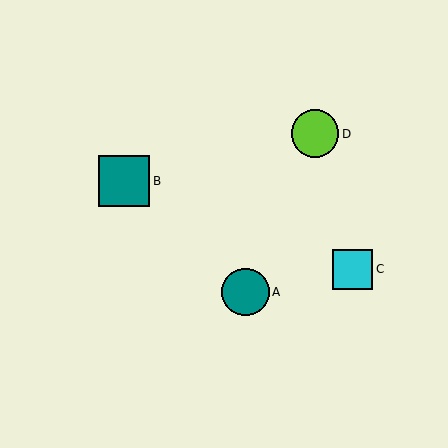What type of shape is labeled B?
Shape B is a teal square.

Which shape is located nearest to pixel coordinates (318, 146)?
The lime circle (labeled D) at (315, 134) is nearest to that location.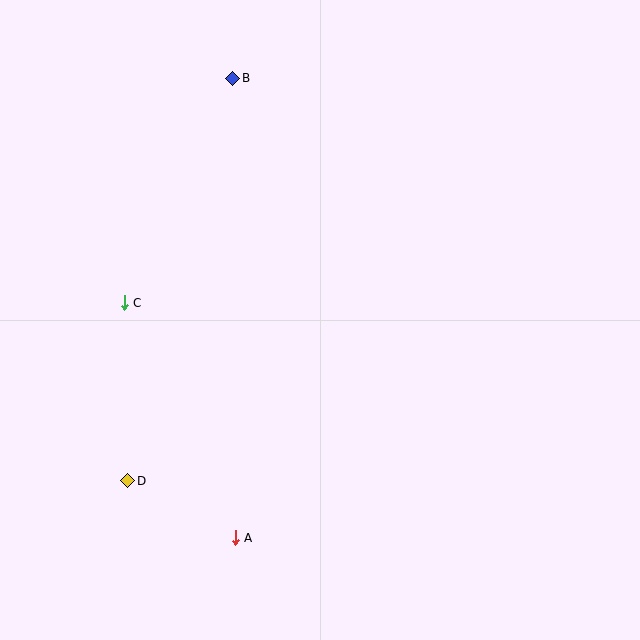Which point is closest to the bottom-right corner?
Point A is closest to the bottom-right corner.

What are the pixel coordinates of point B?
Point B is at (233, 78).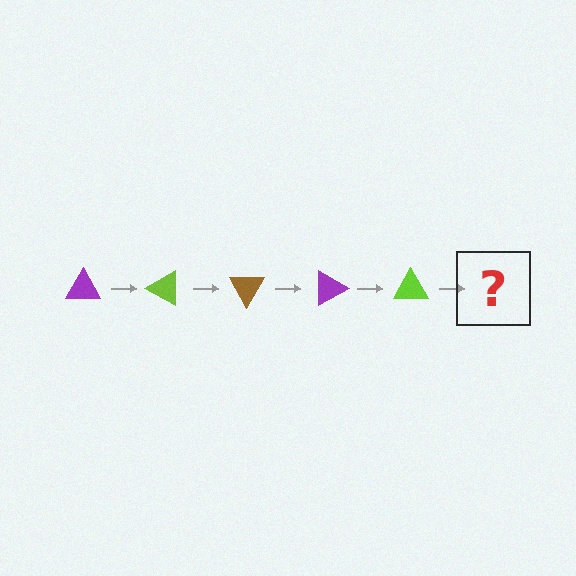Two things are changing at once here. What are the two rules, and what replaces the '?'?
The two rules are that it rotates 30 degrees each step and the color cycles through purple, lime, and brown. The '?' should be a brown triangle, rotated 150 degrees from the start.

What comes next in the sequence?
The next element should be a brown triangle, rotated 150 degrees from the start.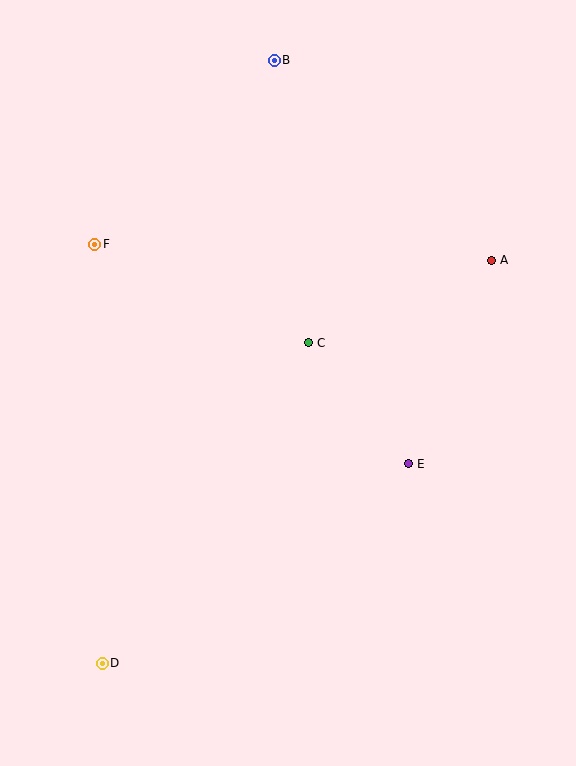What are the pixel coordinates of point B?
Point B is at (274, 60).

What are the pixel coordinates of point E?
Point E is at (409, 464).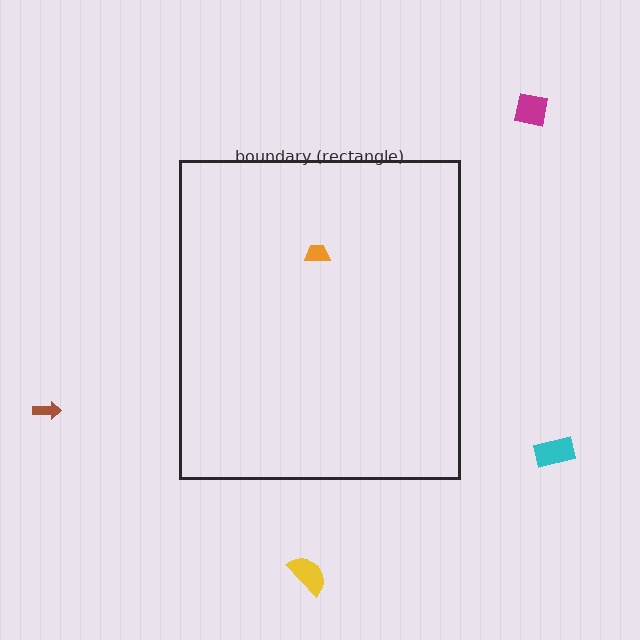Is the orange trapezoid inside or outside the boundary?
Inside.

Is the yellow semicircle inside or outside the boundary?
Outside.